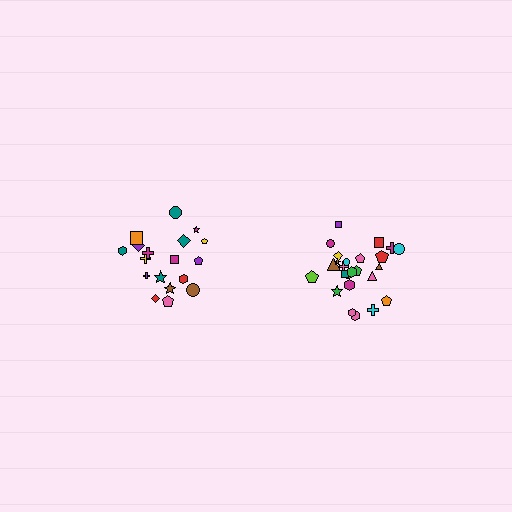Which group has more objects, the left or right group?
The right group.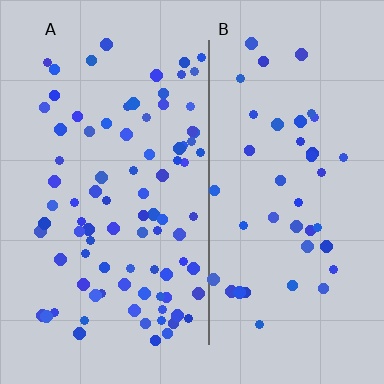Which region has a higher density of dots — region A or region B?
A (the left).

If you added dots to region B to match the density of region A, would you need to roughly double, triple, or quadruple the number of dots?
Approximately double.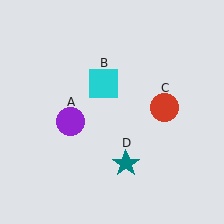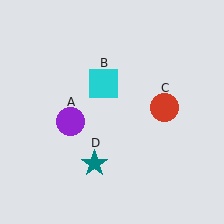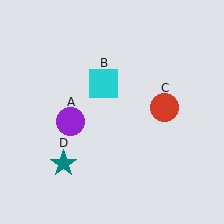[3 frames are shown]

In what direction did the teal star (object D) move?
The teal star (object D) moved left.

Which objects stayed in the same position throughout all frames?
Purple circle (object A) and cyan square (object B) and red circle (object C) remained stationary.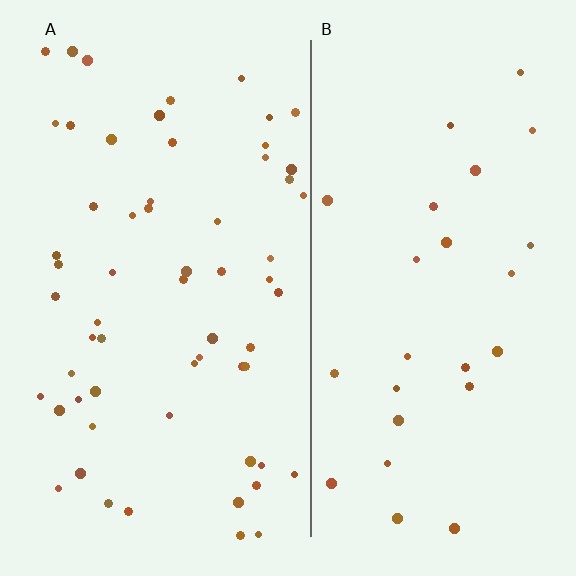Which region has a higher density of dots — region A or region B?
A (the left).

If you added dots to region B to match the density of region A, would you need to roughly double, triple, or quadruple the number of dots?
Approximately double.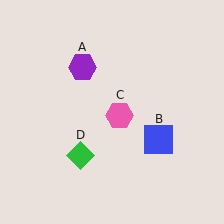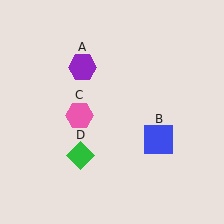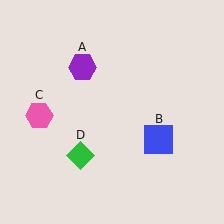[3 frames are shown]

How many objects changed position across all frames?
1 object changed position: pink hexagon (object C).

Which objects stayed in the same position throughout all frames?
Purple hexagon (object A) and blue square (object B) and green diamond (object D) remained stationary.